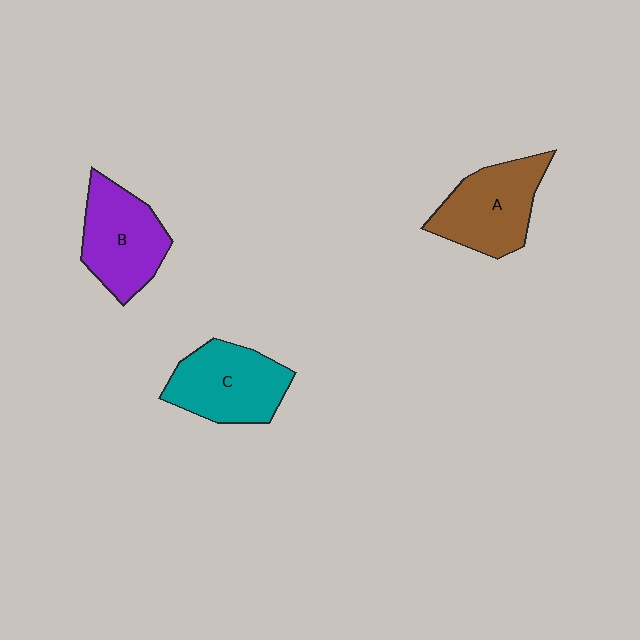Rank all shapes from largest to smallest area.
From largest to smallest: C (teal), A (brown), B (purple).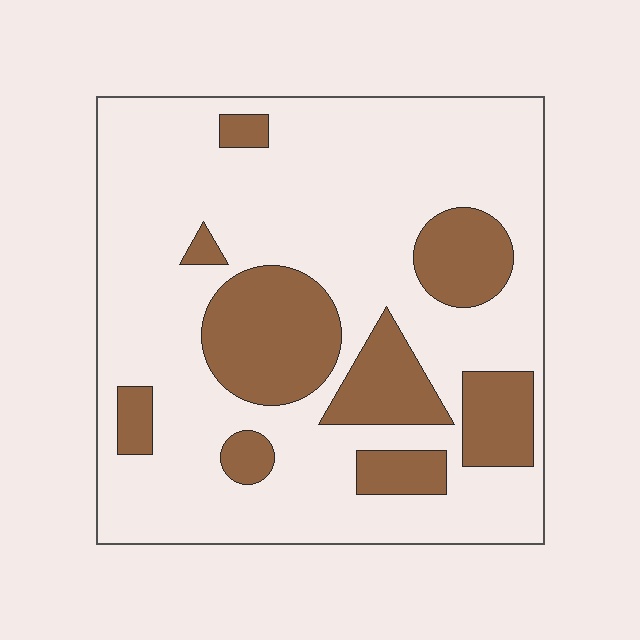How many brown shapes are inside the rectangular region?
9.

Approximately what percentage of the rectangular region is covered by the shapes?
Approximately 25%.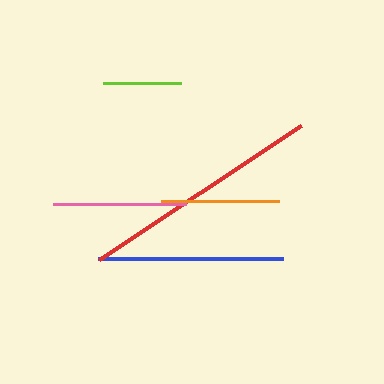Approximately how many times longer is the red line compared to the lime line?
The red line is approximately 3.1 times the length of the lime line.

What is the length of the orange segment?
The orange segment is approximately 118 pixels long.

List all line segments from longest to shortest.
From longest to shortest: red, blue, pink, orange, lime.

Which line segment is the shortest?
The lime line is the shortest at approximately 78 pixels.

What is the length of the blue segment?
The blue segment is approximately 184 pixels long.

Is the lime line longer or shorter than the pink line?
The pink line is longer than the lime line.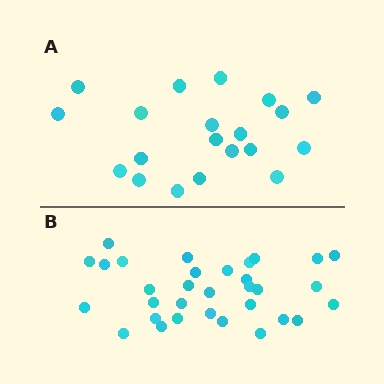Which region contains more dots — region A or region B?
Region B (the bottom region) has more dots.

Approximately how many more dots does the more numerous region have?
Region B has roughly 12 or so more dots than region A.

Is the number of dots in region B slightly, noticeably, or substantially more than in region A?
Region B has substantially more. The ratio is roughly 1.6 to 1.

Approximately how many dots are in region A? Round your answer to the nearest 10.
About 20 dots.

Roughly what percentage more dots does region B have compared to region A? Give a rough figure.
About 60% more.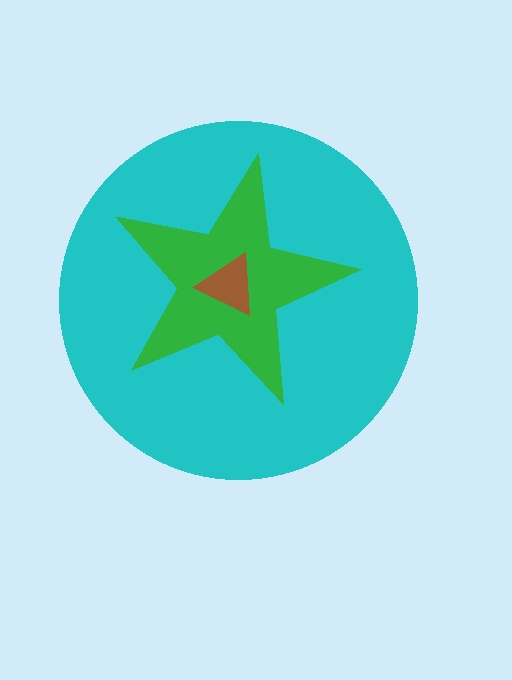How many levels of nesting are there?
3.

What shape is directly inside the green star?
The brown triangle.